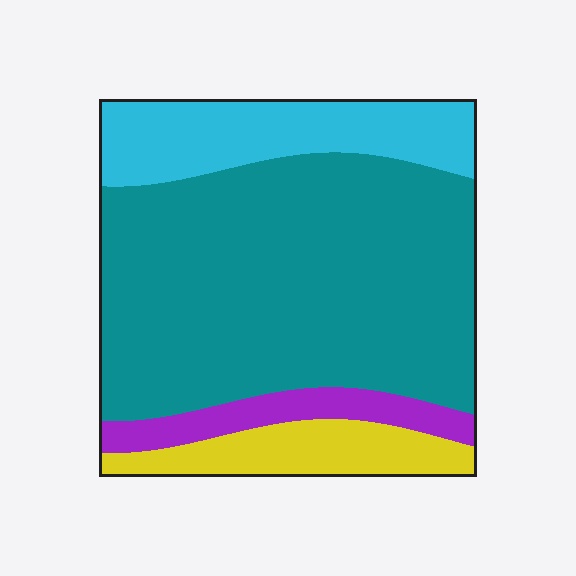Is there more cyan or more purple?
Cyan.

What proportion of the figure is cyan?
Cyan covers roughly 20% of the figure.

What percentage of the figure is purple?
Purple takes up less than a quarter of the figure.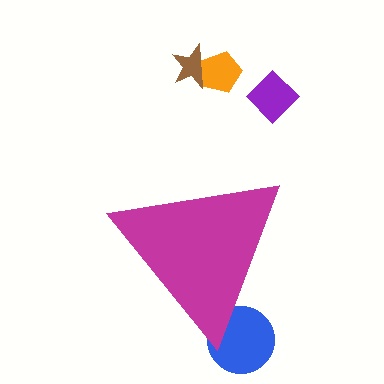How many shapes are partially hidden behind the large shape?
1 shape is partially hidden.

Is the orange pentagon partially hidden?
No, the orange pentagon is fully visible.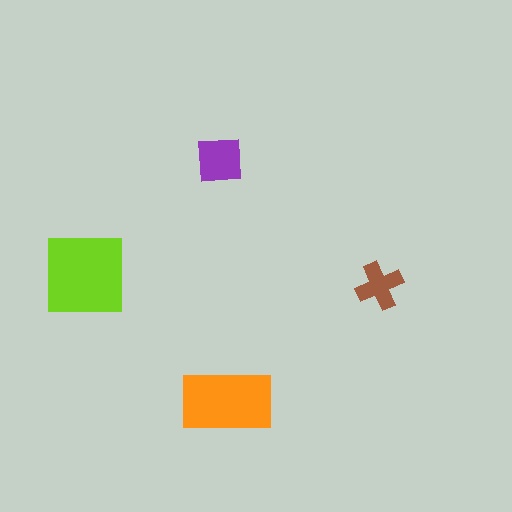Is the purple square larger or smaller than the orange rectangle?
Smaller.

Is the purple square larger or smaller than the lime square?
Smaller.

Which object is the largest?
The lime square.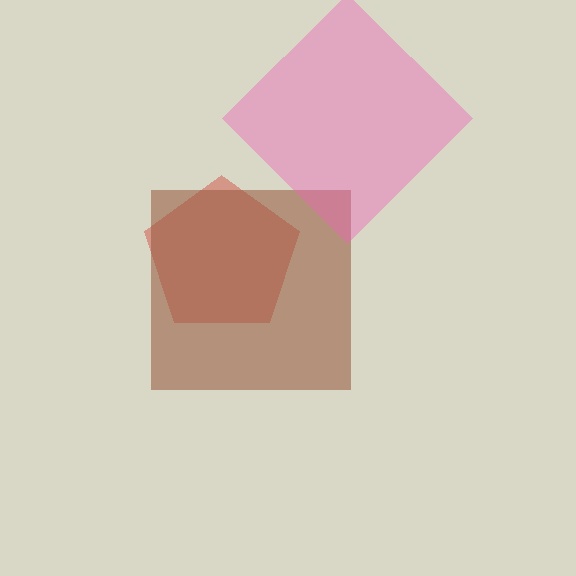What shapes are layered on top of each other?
The layered shapes are: a red pentagon, a brown square, a pink diamond.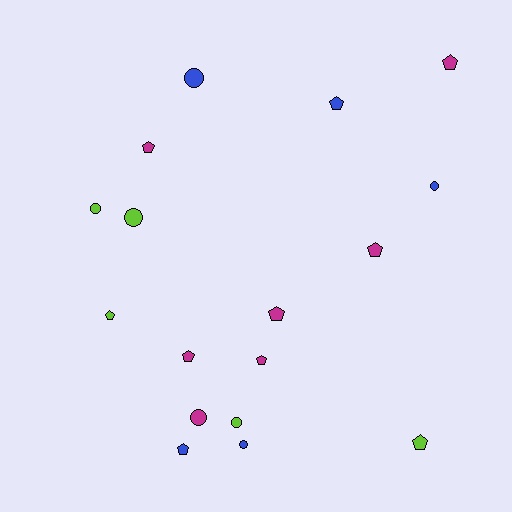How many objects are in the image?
There are 17 objects.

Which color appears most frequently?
Magenta, with 7 objects.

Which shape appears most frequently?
Pentagon, with 10 objects.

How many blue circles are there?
There are 3 blue circles.